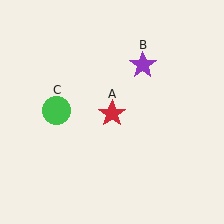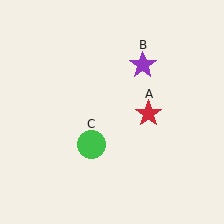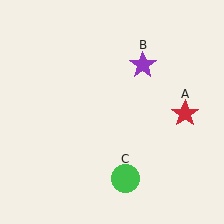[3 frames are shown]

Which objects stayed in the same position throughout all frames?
Purple star (object B) remained stationary.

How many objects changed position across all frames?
2 objects changed position: red star (object A), green circle (object C).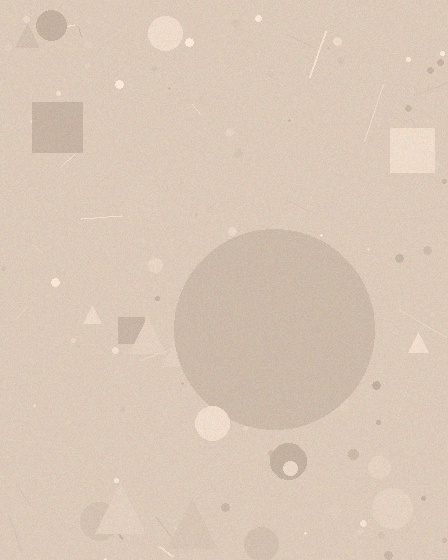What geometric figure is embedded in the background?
A circle is embedded in the background.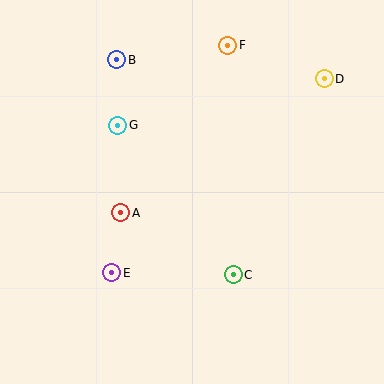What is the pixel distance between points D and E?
The distance between D and E is 288 pixels.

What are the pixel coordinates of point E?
Point E is at (112, 273).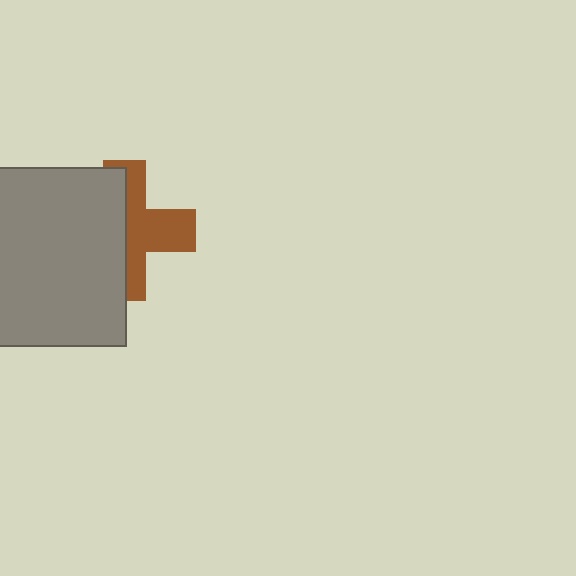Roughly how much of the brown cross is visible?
About half of it is visible (roughly 48%).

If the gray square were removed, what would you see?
You would see the complete brown cross.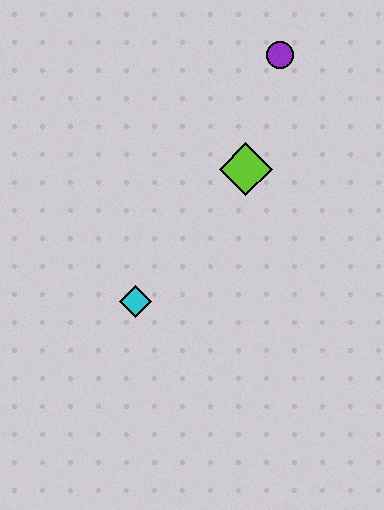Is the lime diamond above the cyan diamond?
Yes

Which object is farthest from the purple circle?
The cyan diamond is farthest from the purple circle.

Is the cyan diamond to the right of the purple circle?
No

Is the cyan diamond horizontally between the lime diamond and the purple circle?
No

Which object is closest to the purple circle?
The lime diamond is closest to the purple circle.